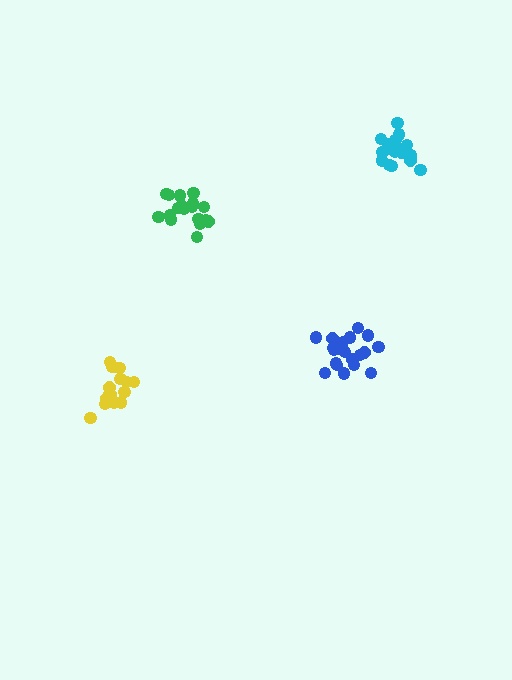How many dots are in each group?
Group 1: 16 dots, Group 2: 18 dots, Group 3: 20 dots, Group 4: 19 dots (73 total).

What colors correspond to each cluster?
The clusters are colored: yellow, green, blue, cyan.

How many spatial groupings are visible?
There are 4 spatial groupings.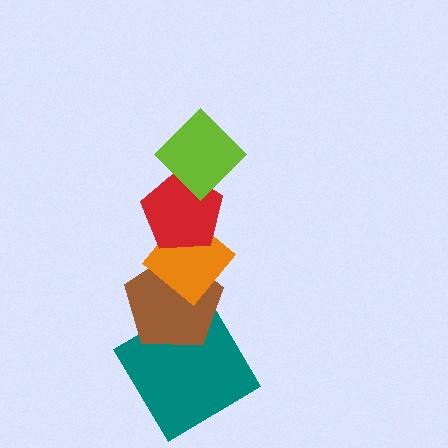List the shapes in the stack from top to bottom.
From top to bottom: the lime diamond, the red pentagon, the orange diamond, the brown pentagon, the teal diamond.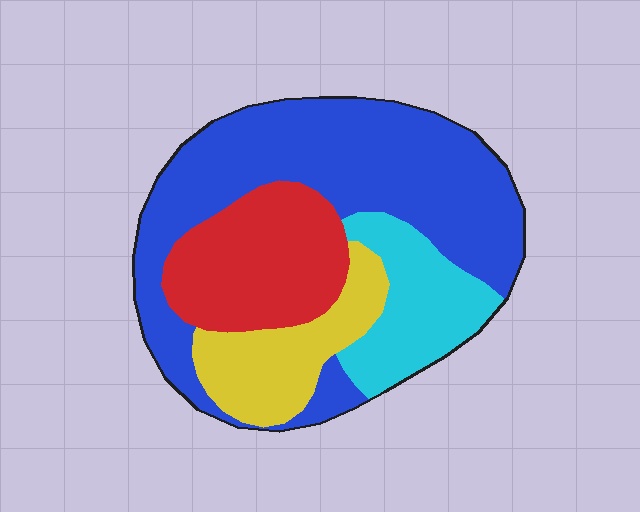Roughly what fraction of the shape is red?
Red covers around 20% of the shape.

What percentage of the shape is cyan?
Cyan takes up less than a quarter of the shape.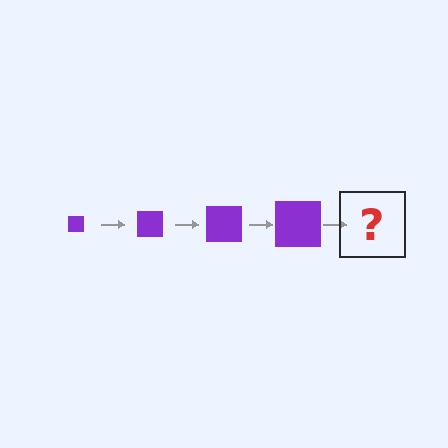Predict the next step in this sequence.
The next step is a purple square, larger than the previous one.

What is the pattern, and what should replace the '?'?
The pattern is that the square gets progressively larger each step. The '?' should be a purple square, larger than the previous one.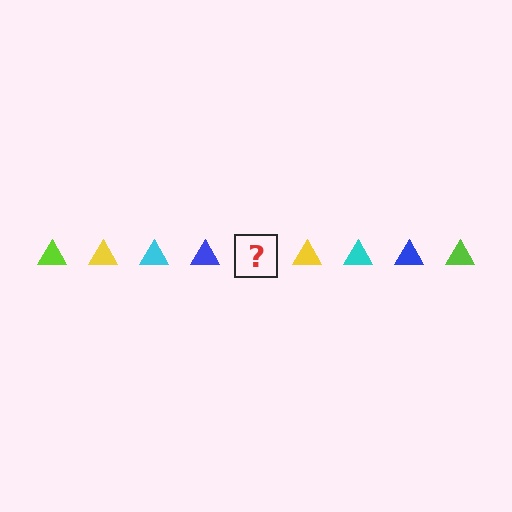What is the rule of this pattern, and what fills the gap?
The rule is that the pattern cycles through lime, yellow, cyan, blue triangles. The gap should be filled with a lime triangle.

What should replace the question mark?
The question mark should be replaced with a lime triangle.